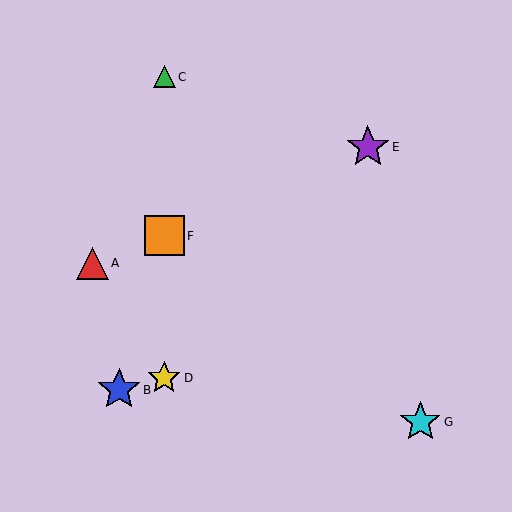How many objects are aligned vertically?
3 objects (C, D, F) are aligned vertically.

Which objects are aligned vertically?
Objects C, D, F are aligned vertically.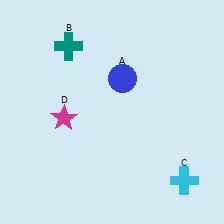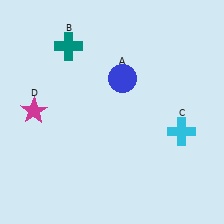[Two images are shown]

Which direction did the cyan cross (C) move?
The cyan cross (C) moved up.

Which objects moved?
The objects that moved are: the cyan cross (C), the magenta star (D).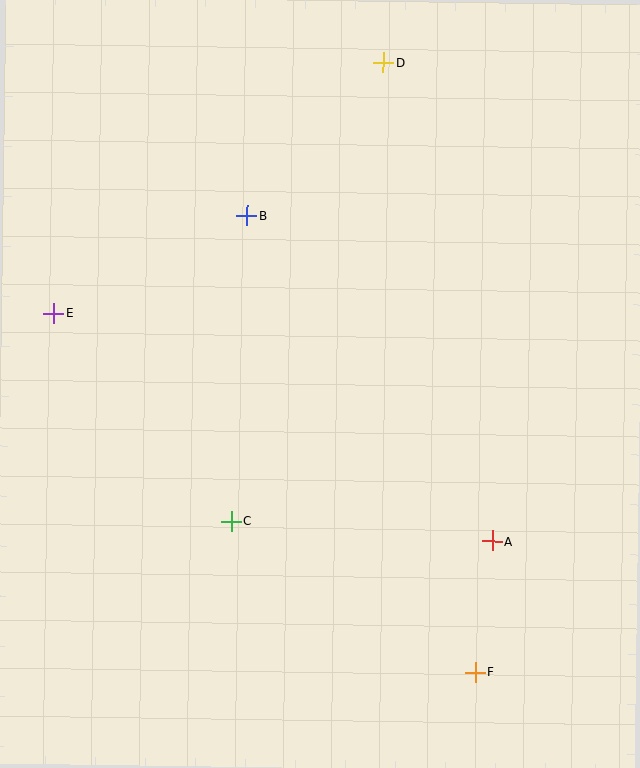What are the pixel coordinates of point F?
Point F is at (475, 672).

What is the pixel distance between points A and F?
The distance between A and F is 132 pixels.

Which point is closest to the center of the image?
Point C at (231, 521) is closest to the center.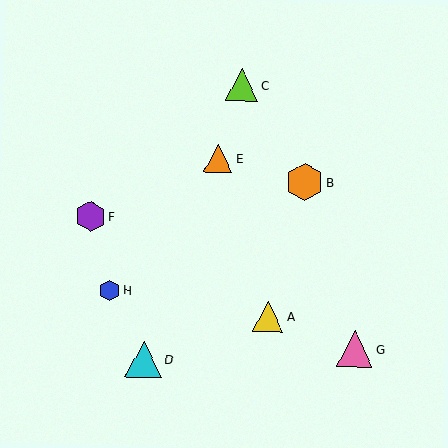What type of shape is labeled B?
Shape B is an orange hexagon.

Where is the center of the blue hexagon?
The center of the blue hexagon is at (110, 290).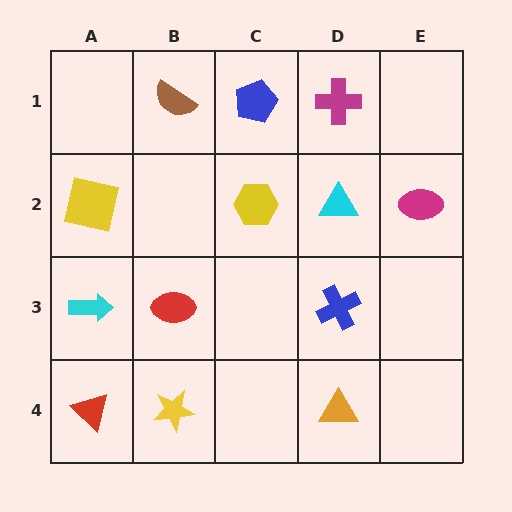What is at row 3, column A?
A cyan arrow.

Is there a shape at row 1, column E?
No, that cell is empty.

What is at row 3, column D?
A blue cross.